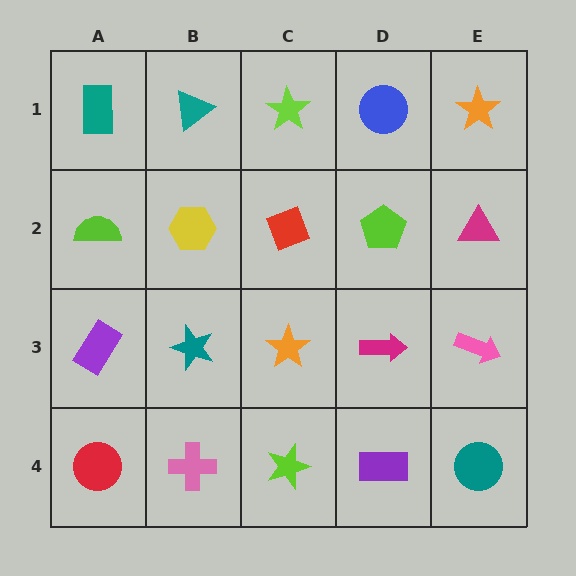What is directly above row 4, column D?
A magenta arrow.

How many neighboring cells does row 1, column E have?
2.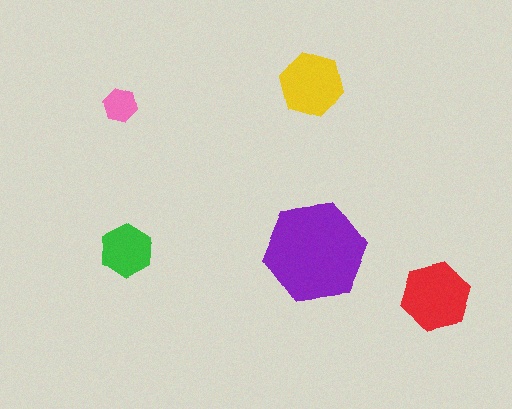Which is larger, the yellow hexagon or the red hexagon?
The red one.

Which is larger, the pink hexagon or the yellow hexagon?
The yellow one.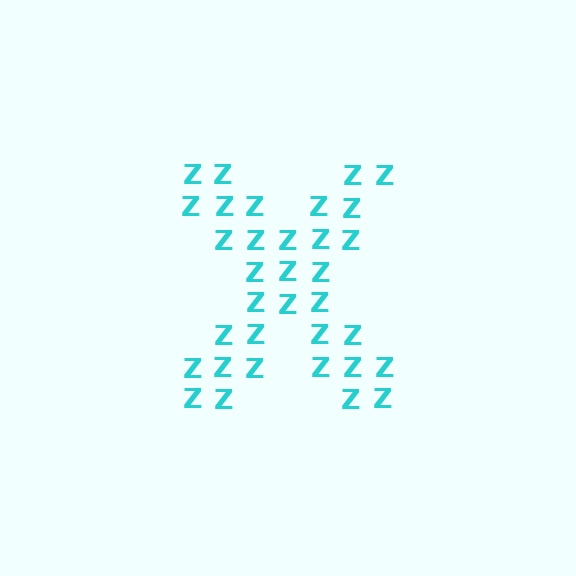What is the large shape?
The large shape is the letter X.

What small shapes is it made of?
It is made of small letter Z's.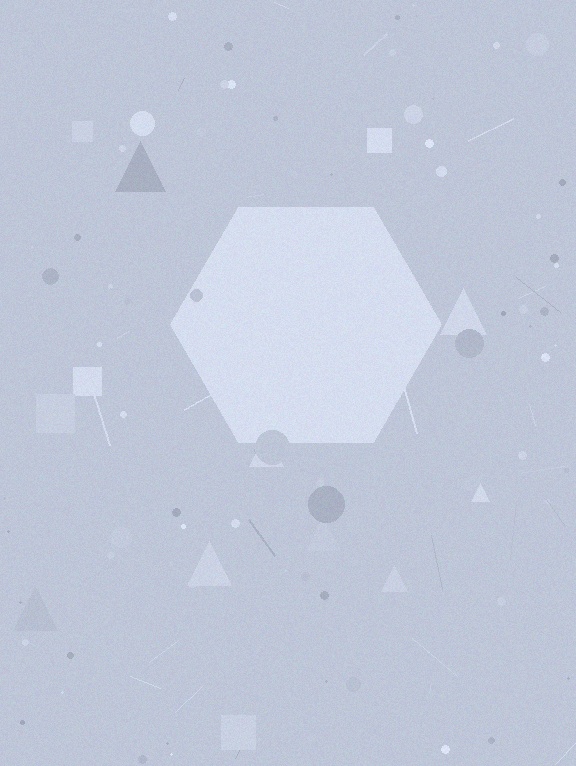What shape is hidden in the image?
A hexagon is hidden in the image.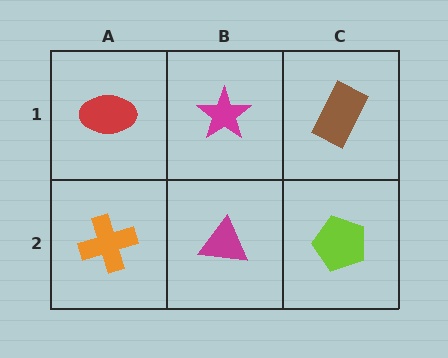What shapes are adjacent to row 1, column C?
A lime pentagon (row 2, column C), a magenta star (row 1, column B).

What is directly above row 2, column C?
A brown rectangle.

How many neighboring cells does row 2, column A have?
2.